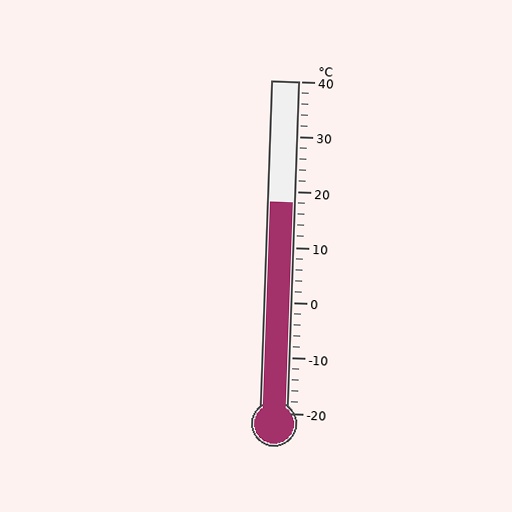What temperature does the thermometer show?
The thermometer shows approximately 18°C.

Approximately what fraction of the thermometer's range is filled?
The thermometer is filled to approximately 65% of its range.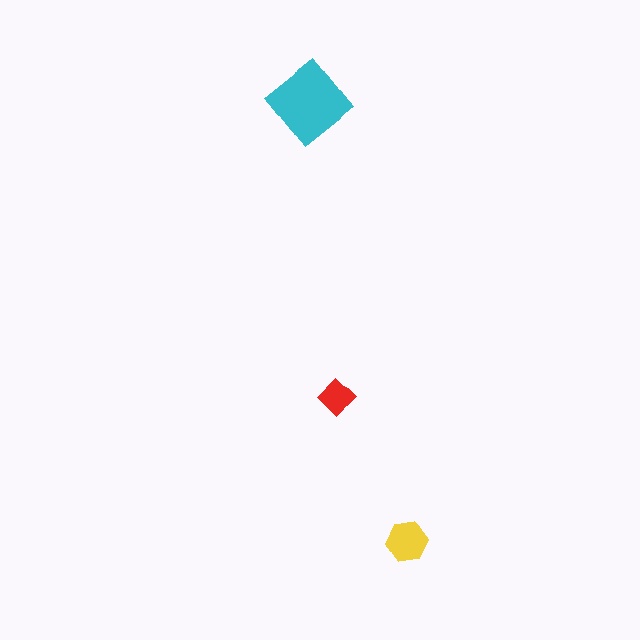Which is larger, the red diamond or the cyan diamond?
The cyan diamond.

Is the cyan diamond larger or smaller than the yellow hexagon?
Larger.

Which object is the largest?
The cyan diamond.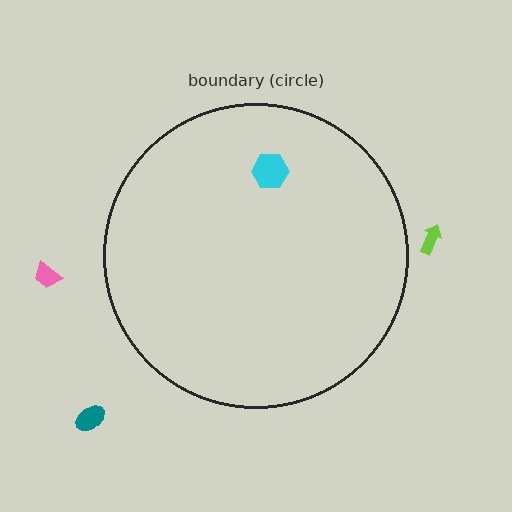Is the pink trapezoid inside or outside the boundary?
Outside.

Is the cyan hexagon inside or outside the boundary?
Inside.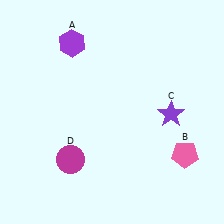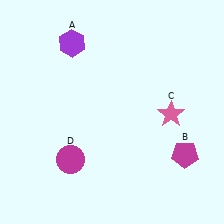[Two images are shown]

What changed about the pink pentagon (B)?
In Image 1, B is pink. In Image 2, it changed to magenta.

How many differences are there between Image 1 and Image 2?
There are 2 differences between the two images.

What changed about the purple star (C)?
In Image 1, C is purple. In Image 2, it changed to pink.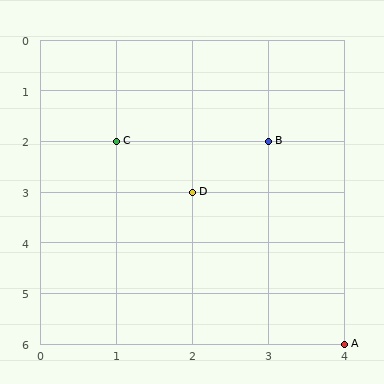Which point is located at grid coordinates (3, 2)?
Point B is at (3, 2).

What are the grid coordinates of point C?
Point C is at grid coordinates (1, 2).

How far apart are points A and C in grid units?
Points A and C are 3 columns and 4 rows apart (about 5.0 grid units diagonally).